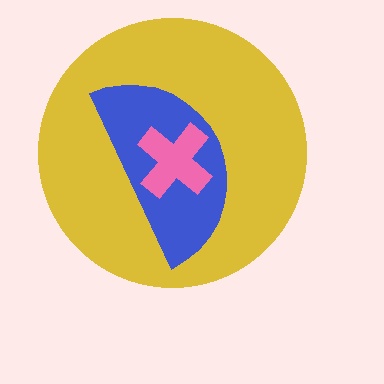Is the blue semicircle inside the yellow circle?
Yes.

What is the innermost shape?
The pink cross.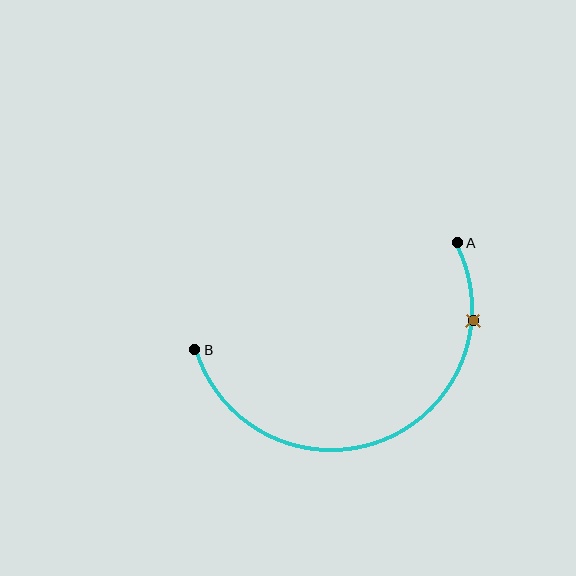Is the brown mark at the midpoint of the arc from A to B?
No. The brown mark lies on the arc but is closer to endpoint A. The arc midpoint would be at the point on the curve equidistant along the arc from both A and B.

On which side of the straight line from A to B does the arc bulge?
The arc bulges below the straight line connecting A and B.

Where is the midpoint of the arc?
The arc midpoint is the point on the curve farthest from the straight line joining A and B. It sits below that line.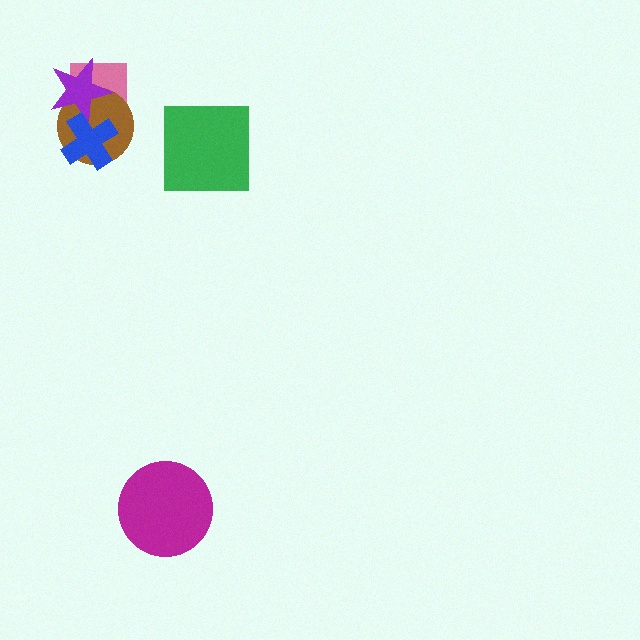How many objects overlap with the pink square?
3 objects overlap with the pink square.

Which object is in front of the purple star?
The blue cross is in front of the purple star.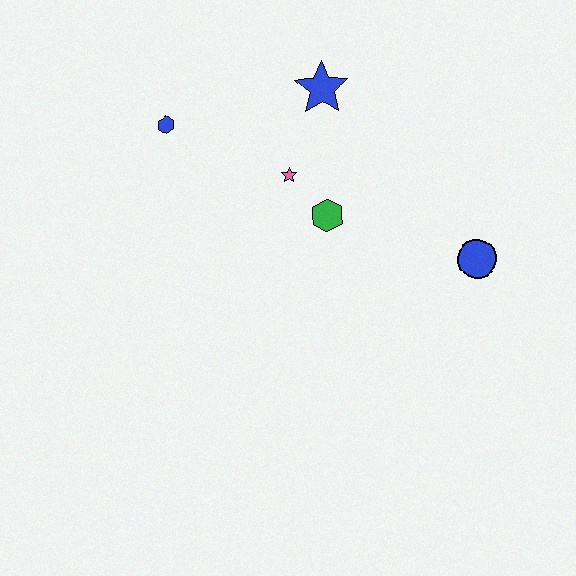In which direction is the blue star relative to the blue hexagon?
The blue star is to the right of the blue hexagon.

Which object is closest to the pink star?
The green hexagon is closest to the pink star.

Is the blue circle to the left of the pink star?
No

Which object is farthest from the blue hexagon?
The blue circle is farthest from the blue hexagon.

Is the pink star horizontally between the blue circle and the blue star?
No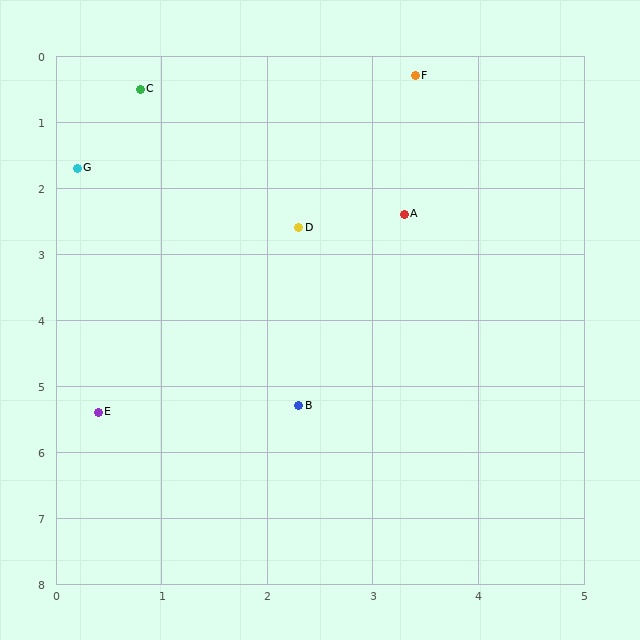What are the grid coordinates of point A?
Point A is at approximately (3.3, 2.4).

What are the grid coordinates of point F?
Point F is at approximately (3.4, 0.3).